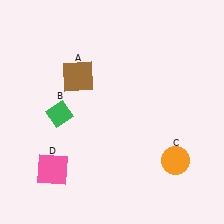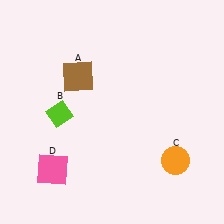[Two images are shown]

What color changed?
The diamond (B) changed from green in Image 1 to lime in Image 2.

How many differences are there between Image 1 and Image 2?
There is 1 difference between the two images.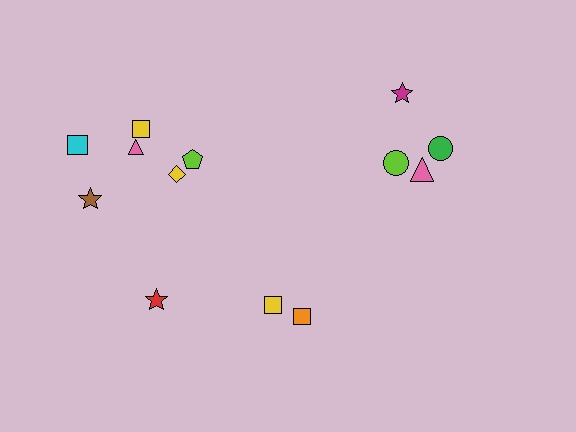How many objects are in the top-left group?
There are 6 objects.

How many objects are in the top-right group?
There are 4 objects.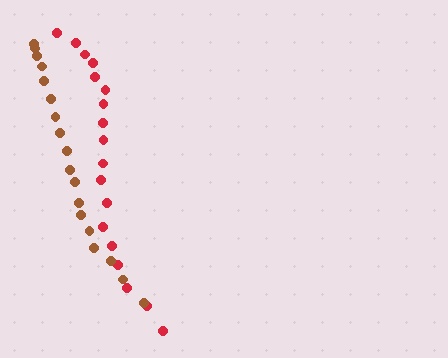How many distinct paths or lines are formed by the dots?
There are 2 distinct paths.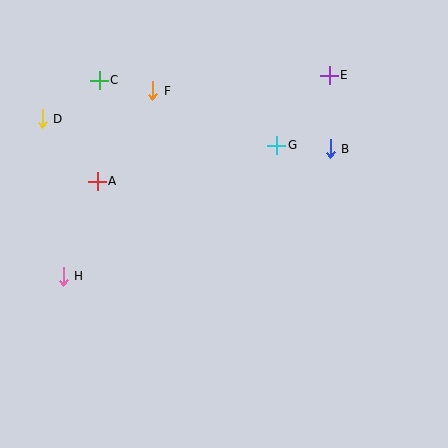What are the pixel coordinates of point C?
Point C is at (99, 80).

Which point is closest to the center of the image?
Point G at (277, 145) is closest to the center.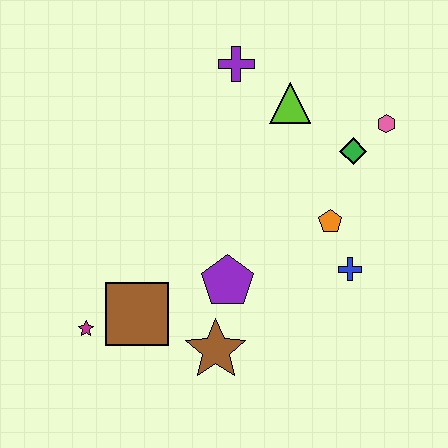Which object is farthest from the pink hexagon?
The magenta star is farthest from the pink hexagon.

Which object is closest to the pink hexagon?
The green diamond is closest to the pink hexagon.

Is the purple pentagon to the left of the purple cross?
Yes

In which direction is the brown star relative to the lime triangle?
The brown star is below the lime triangle.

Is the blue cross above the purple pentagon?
Yes